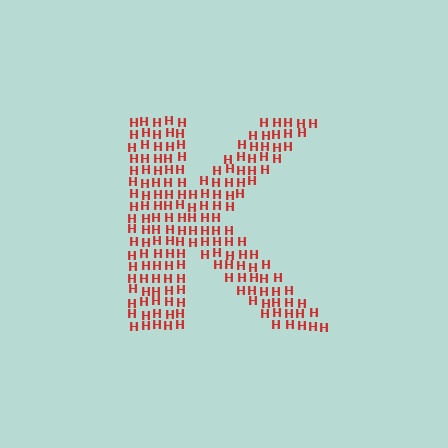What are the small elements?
The small elements are letter H's.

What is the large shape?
The large shape is the letter K.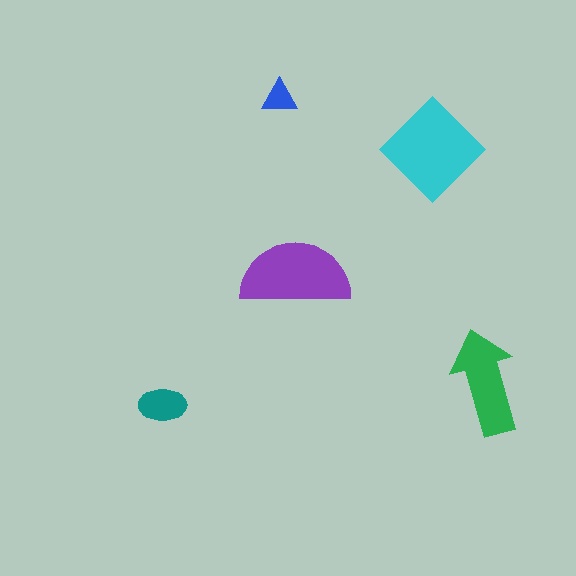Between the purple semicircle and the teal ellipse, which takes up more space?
The purple semicircle.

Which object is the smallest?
The blue triangle.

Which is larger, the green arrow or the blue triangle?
The green arrow.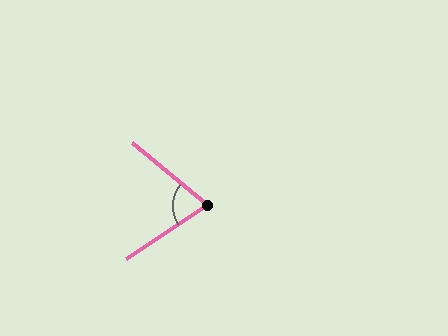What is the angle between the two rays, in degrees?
Approximately 73 degrees.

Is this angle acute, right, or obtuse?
It is acute.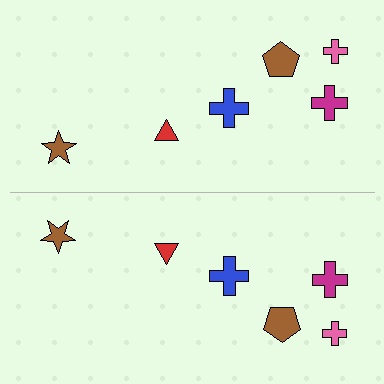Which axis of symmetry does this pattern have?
The pattern has a horizontal axis of symmetry running through the center of the image.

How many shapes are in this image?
There are 12 shapes in this image.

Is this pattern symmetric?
Yes, this pattern has bilateral (reflection) symmetry.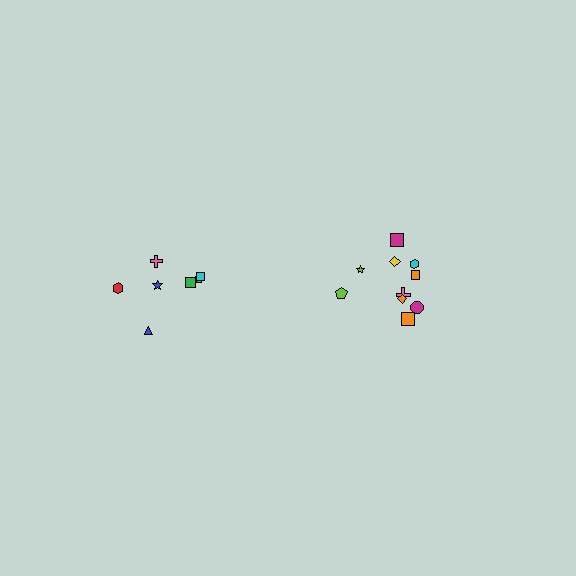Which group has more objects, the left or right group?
The right group.